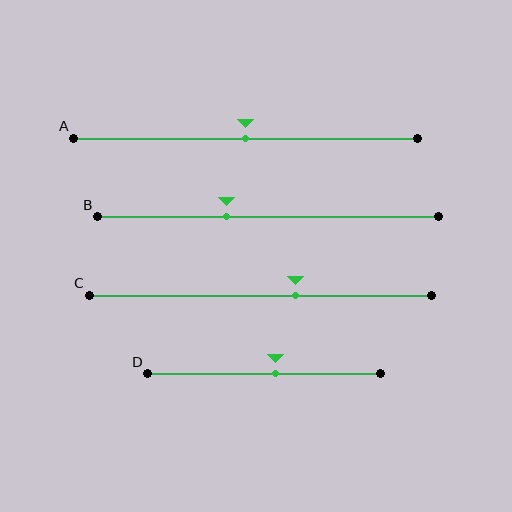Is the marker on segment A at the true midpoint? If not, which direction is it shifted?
Yes, the marker on segment A is at the true midpoint.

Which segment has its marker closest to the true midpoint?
Segment A has its marker closest to the true midpoint.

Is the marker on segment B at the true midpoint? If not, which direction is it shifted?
No, the marker on segment B is shifted to the left by about 12% of the segment length.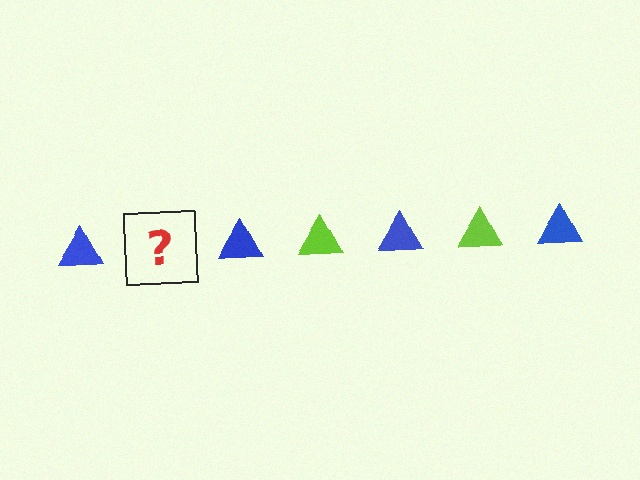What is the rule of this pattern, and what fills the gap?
The rule is that the pattern cycles through blue, lime triangles. The gap should be filled with a lime triangle.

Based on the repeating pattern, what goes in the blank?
The blank should be a lime triangle.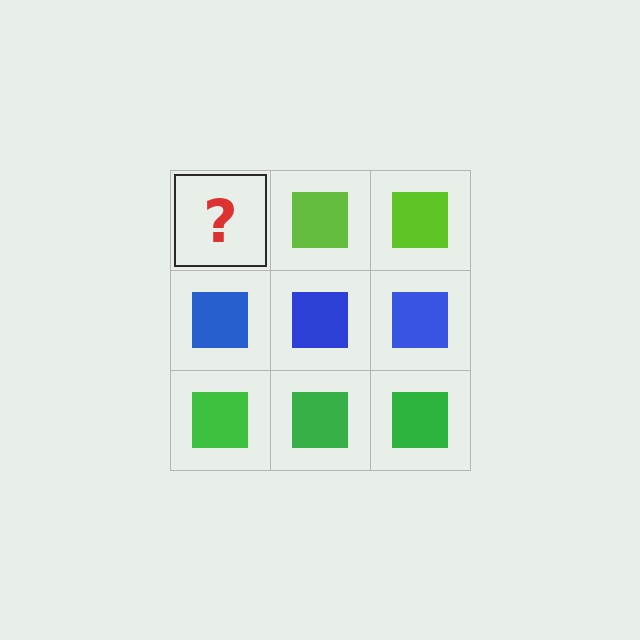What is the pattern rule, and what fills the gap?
The rule is that each row has a consistent color. The gap should be filled with a lime square.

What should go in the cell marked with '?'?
The missing cell should contain a lime square.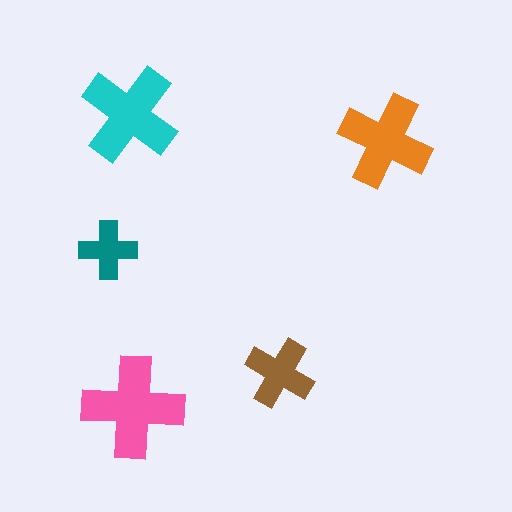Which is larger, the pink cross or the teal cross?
The pink one.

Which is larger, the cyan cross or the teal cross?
The cyan one.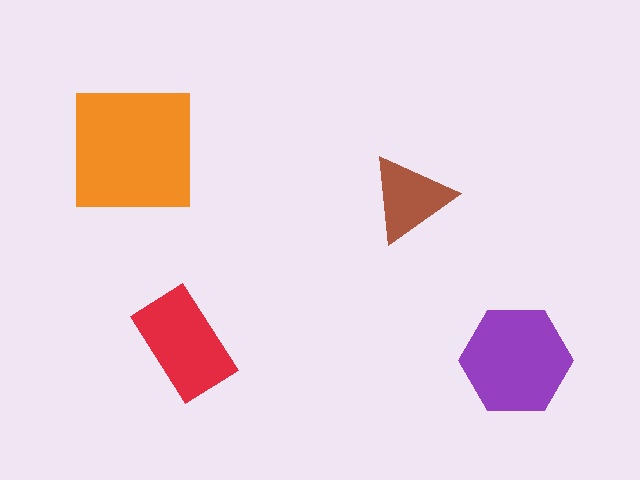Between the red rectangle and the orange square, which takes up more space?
The orange square.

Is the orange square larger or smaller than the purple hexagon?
Larger.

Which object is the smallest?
The brown triangle.